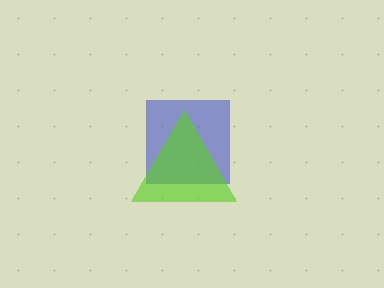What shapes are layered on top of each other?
The layered shapes are: a blue square, a lime triangle.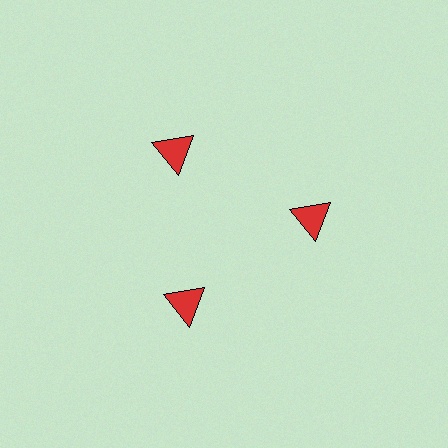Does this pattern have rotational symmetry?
Yes, this pattern has 3-fold rotational symmetry. It looks the same after rotating 120 degrees around the center.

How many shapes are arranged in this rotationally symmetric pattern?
There are 3 shapes, arranged in 3 groups of 1.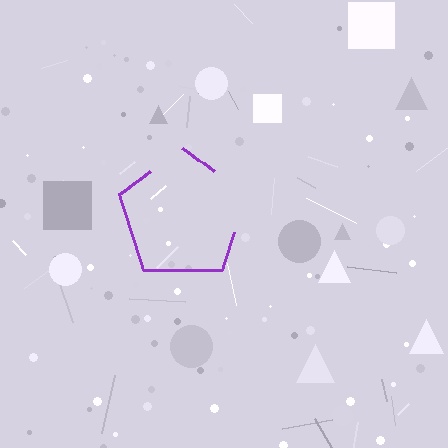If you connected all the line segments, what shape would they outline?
They would outline a pentagon.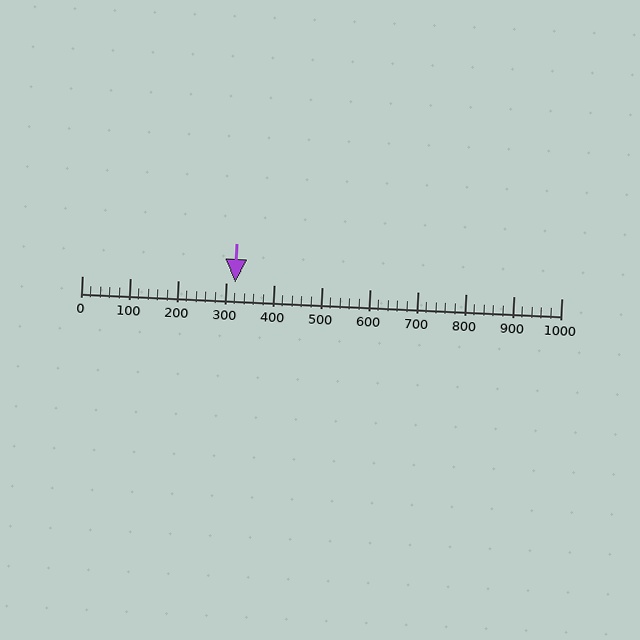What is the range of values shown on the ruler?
The ruler shows values from 0 to 1000.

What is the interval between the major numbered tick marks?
The major tick marks are spaced 100 units apart.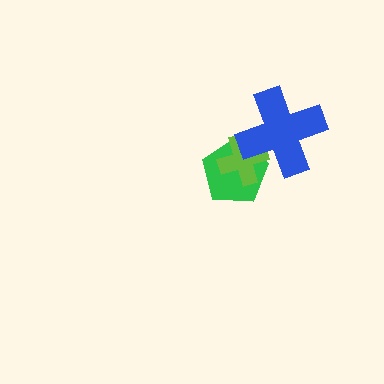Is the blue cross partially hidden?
No, no other shape covers it.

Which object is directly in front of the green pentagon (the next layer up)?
The lime cross is directly in front of the green pentagon.